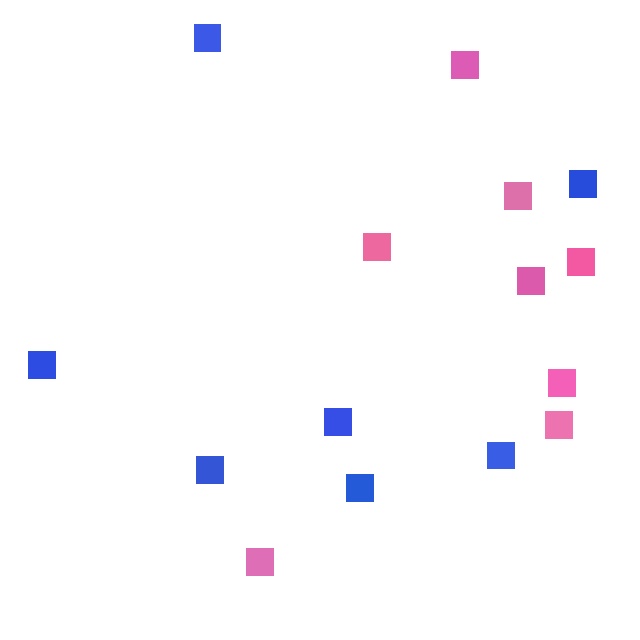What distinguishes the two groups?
There are 2 groups: one group of pink squares (8) and one group of blue squares (7).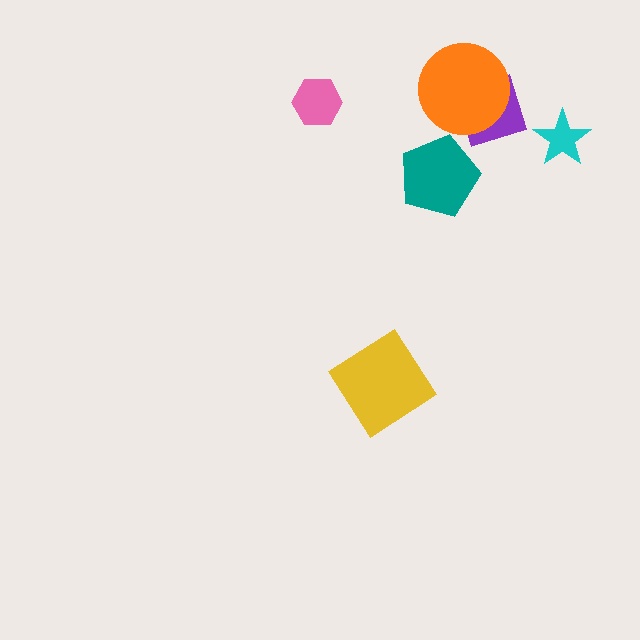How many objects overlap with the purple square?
1 object overlaps with the purple square.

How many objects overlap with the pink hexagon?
0 objects overlap with the pink hexagon.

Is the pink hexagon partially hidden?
No, no other shape covers it.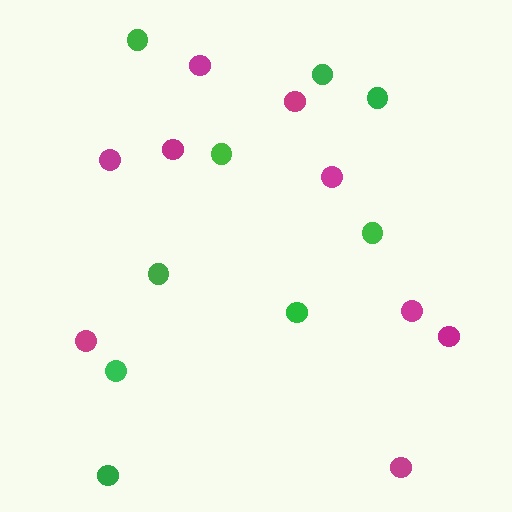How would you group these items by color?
There are 2 groups: one group of green circles (9) and one group of magenta circles (9).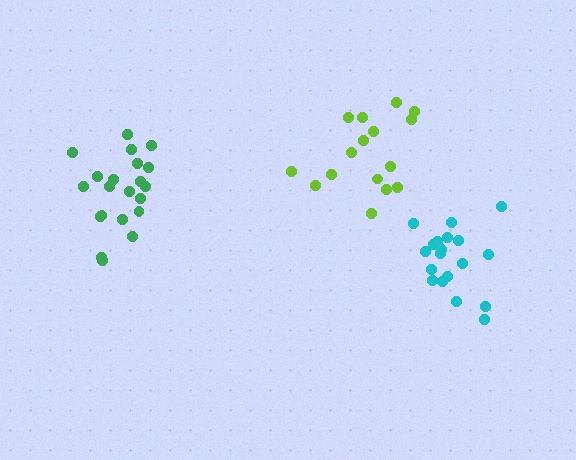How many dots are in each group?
Group 1: 19 dots, Group 2: 21 dots, Group 3: 16 dots (56 total).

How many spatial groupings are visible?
There are 3 spatial groupings.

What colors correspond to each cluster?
The clusters are colored: cyan, green, lime.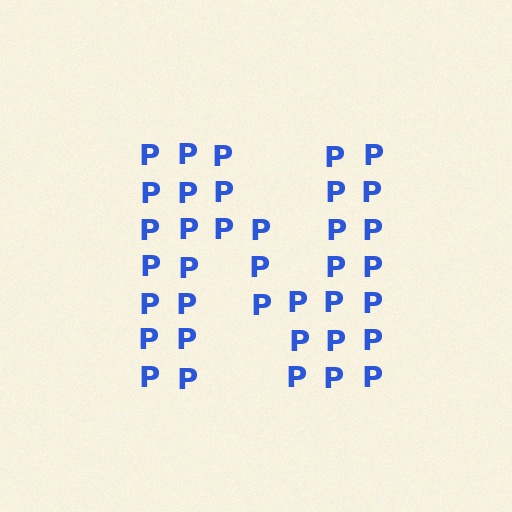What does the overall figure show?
The overall figure shows the letter N.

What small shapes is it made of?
It is made of small letter P's.